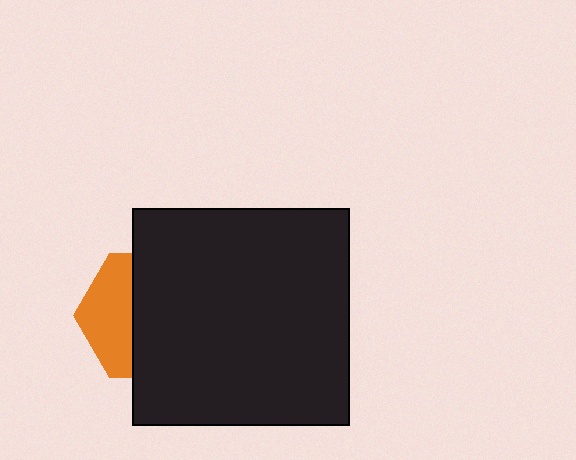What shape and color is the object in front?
The object in front is a black square.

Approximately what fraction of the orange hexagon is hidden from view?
Roughly 63% of the orange hexagon is hidden behind the black square.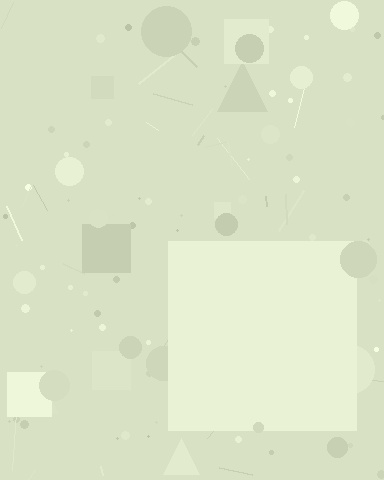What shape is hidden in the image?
A square is hidden in the image.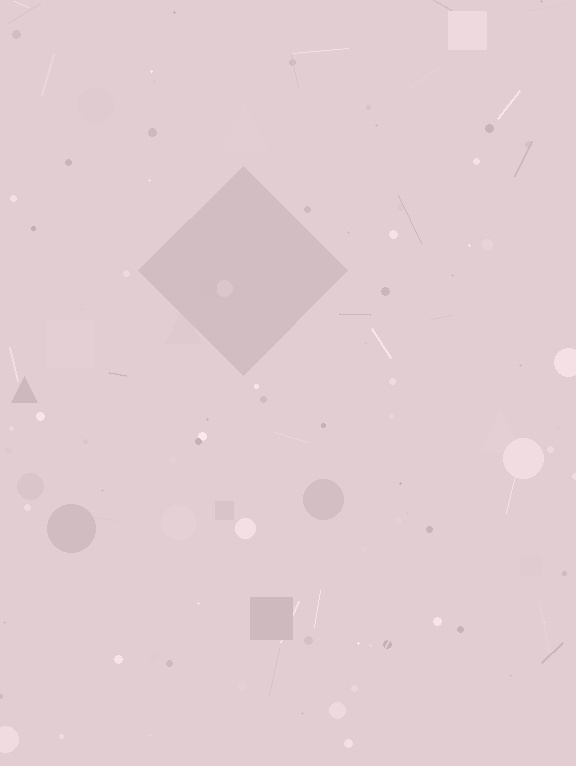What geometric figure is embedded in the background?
A diamond is embedded in the background.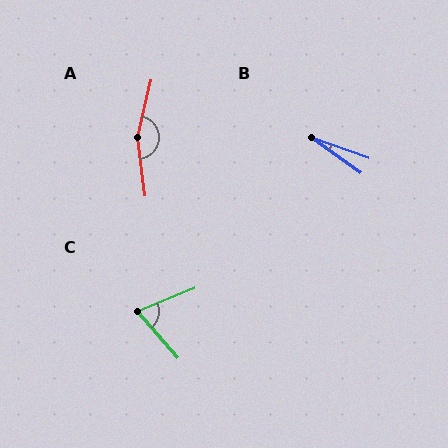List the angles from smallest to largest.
B (16°), C (72°), A (160°).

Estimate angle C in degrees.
Approximately 72 degrees.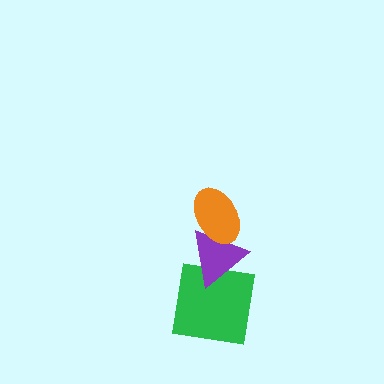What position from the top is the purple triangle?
The purple triangle is 2nd from the top.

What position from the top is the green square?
The green square is 3rd from the top.